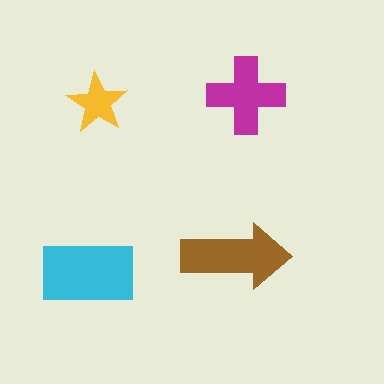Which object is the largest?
The cyan rectangle.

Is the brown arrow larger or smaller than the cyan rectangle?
Smaller.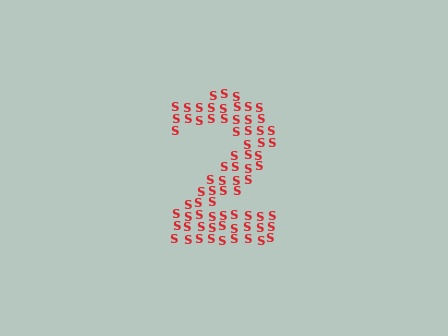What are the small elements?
The small elements are letter S's.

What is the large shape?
The large shape is the digit 2.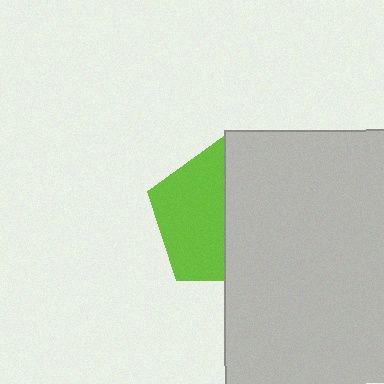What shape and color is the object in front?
The object in front is a light gray rectangle.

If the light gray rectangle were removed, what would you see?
You would see the complete lime pentagon.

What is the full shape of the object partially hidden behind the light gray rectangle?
The partially hidden object is a lime pentagon.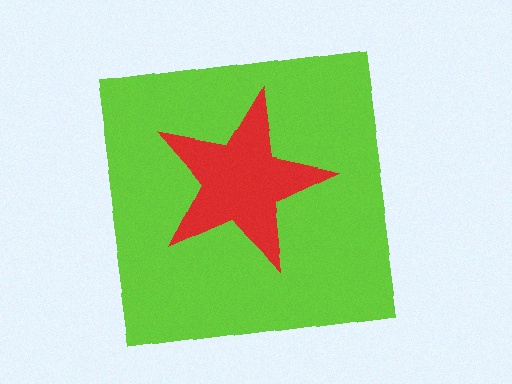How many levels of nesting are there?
2.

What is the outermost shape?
The lime square.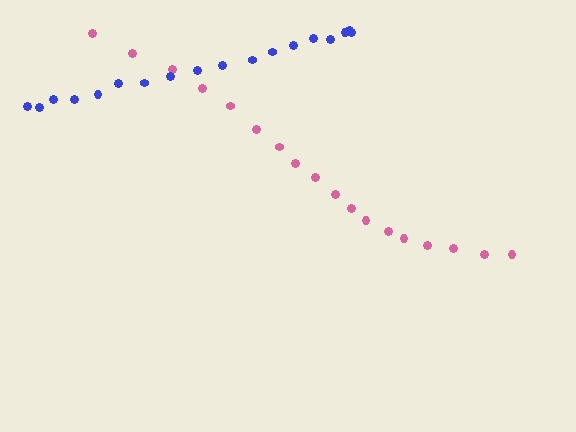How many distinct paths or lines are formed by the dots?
There are 2 distinct paths.